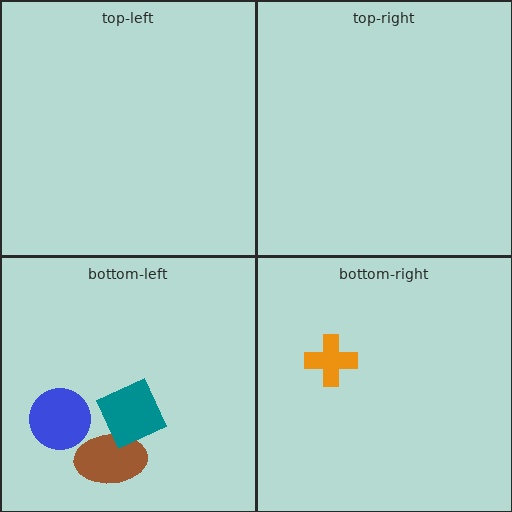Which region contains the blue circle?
The bottom-left region.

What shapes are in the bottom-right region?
The orange cross.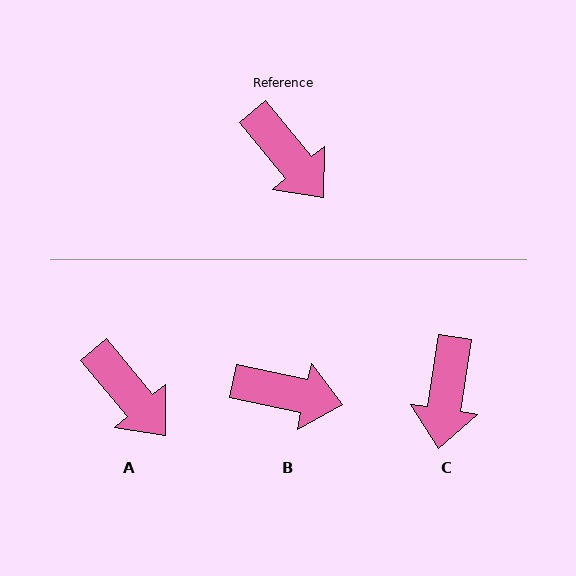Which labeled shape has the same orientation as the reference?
A.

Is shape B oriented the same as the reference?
No, it is off by about 38 degrees.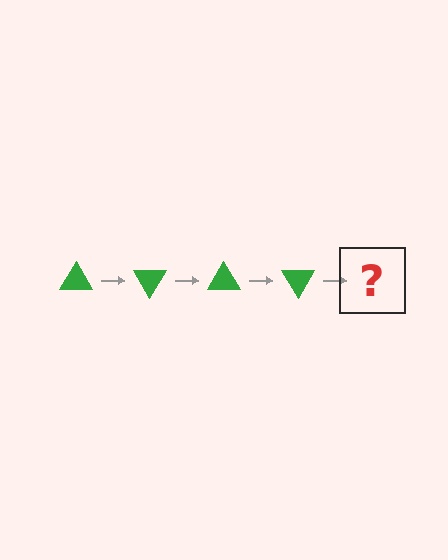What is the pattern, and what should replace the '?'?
The pattern is that the triangle rotates 60 degrees each step. The '?' should be a green triangle rotated 240 degrees.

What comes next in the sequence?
The next element should be a green triangle rotated 240 degrees.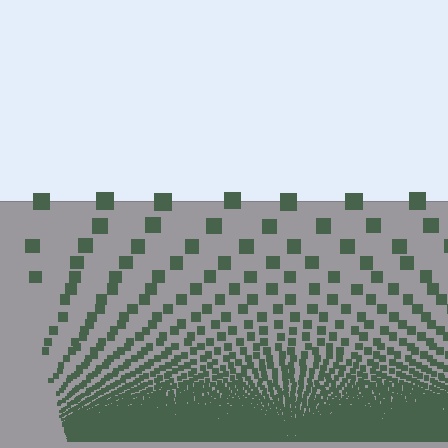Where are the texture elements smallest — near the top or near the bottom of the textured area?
Near the bottom.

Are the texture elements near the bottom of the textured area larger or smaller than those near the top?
Smaller. The gradient is inverted — elements near the bottom are smaller and denser.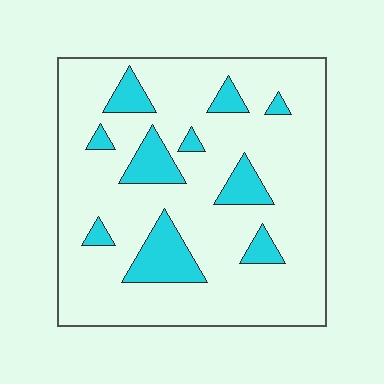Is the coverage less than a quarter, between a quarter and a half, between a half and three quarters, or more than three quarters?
Less than a quarter.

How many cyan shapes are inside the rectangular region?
10.